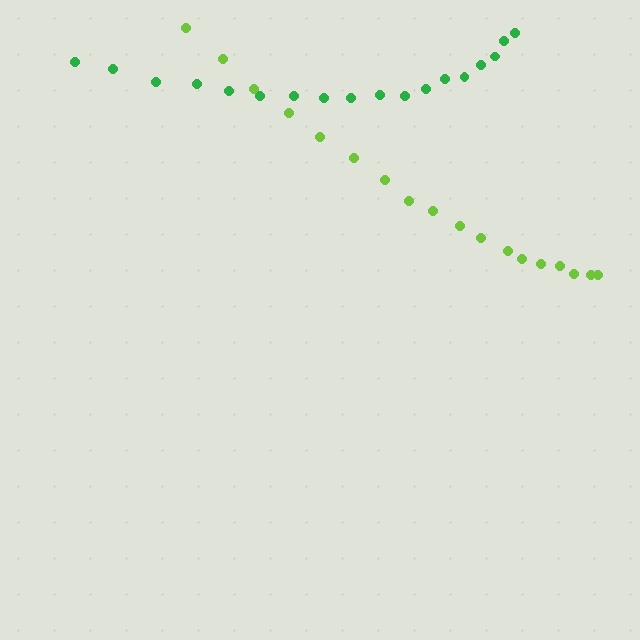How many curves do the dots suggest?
There are 2 distinct paths.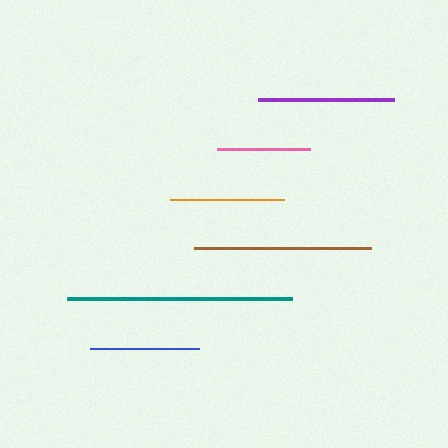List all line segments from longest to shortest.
From longest to shortest: teal, brown, purple, orange, blue, pink.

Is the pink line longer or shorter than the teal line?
The teal line is longer than the pink line.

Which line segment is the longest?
The teal line is the longest at approximately 225 pixels.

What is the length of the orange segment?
The orange segment is approximately 113 pixels long.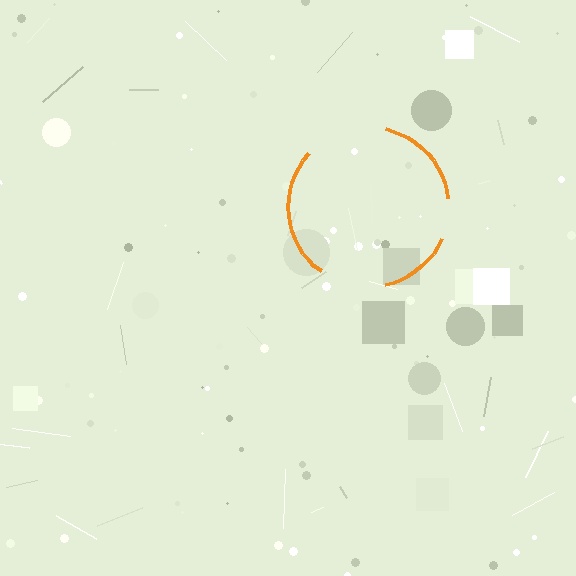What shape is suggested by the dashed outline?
The dashed outline suggests a circle.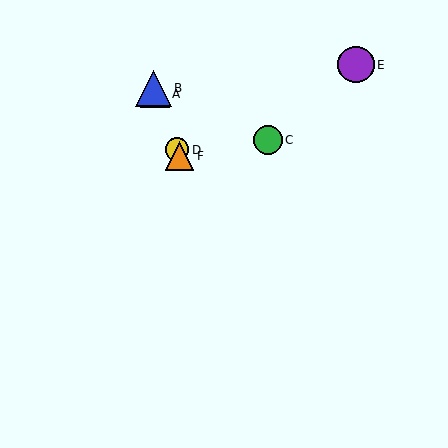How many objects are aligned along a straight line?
4 objects (A, B, D, F) are aligned along a straight line.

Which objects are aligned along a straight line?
Objects A, B, D, F are aligned along a straight line.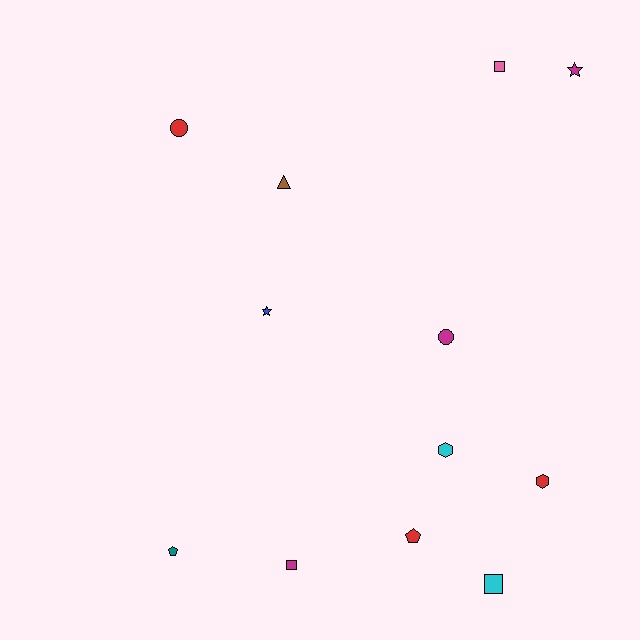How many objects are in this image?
There are 12 objects.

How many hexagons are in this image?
There are 2 hexagons.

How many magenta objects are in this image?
There are 3 magenta objects.